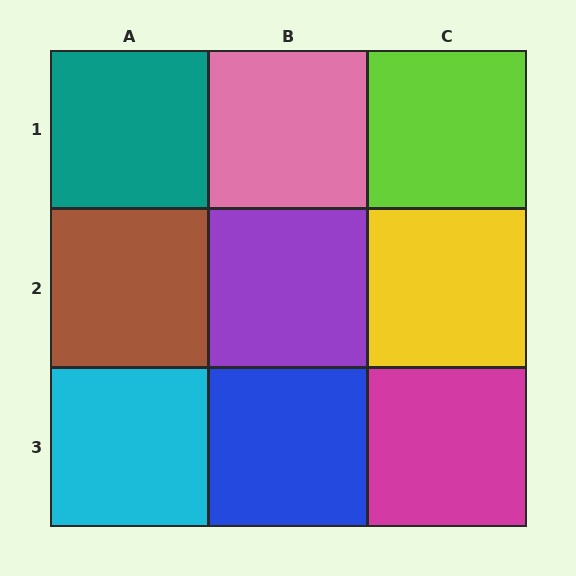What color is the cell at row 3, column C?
Magenta.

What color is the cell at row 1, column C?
Lime.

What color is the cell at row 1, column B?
Pink.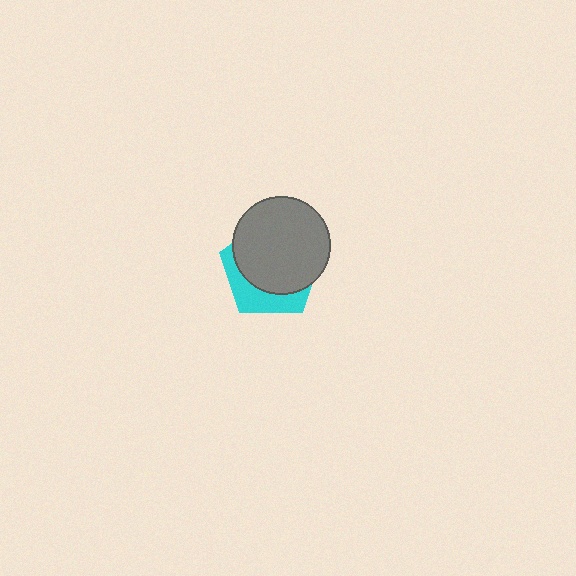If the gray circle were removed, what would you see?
You would see the complete cyan pentagon.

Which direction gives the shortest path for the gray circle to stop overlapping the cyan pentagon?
Moving toward the upper-right gives the shortest separation.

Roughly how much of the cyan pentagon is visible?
A small part of it is visible (roughly 32%).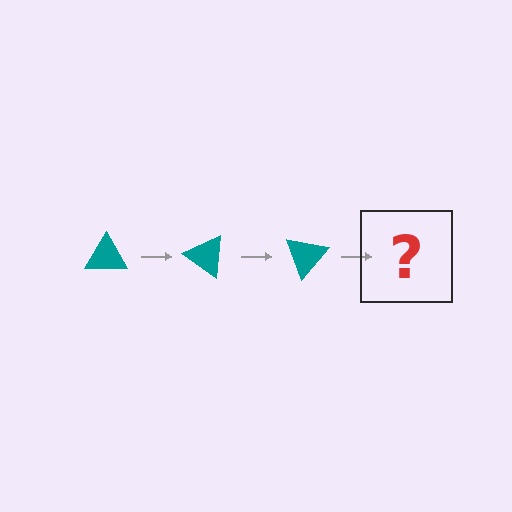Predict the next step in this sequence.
The next step is a teal triangle rotated 105 degrees.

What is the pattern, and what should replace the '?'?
The pattern is that the triangle rotates 35 degrees each step. The '?' should be a teal triangle rotated 105 degrees.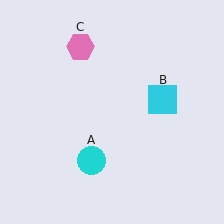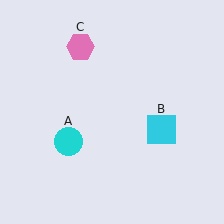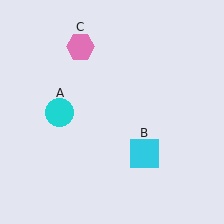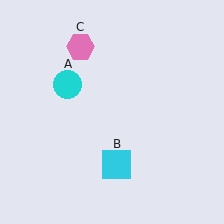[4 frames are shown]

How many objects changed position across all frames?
2 objects changed position: cyan circle (object A), cyan square (object B).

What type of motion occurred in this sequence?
The cyan circle (object A), cyan square (object B) rotated clockwise around the center of the scene.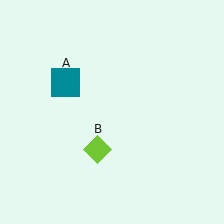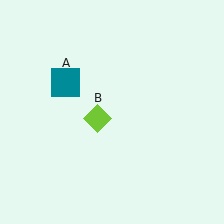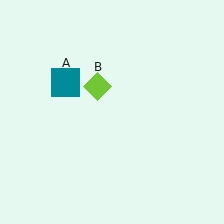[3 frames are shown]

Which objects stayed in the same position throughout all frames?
Teal square (object A) remained stationary.